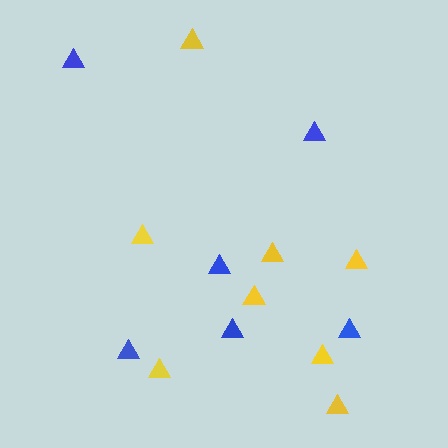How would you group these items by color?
There are 2 groups: one group of yellow triangles (8) and one group of blue triangles (6).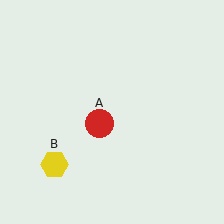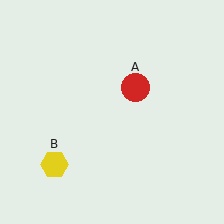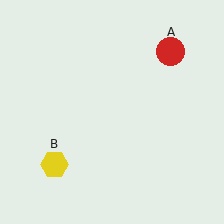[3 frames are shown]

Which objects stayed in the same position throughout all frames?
Yellow hexagon (object B) remained stationary.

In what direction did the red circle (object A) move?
The red circle (object A) moved up and to the right.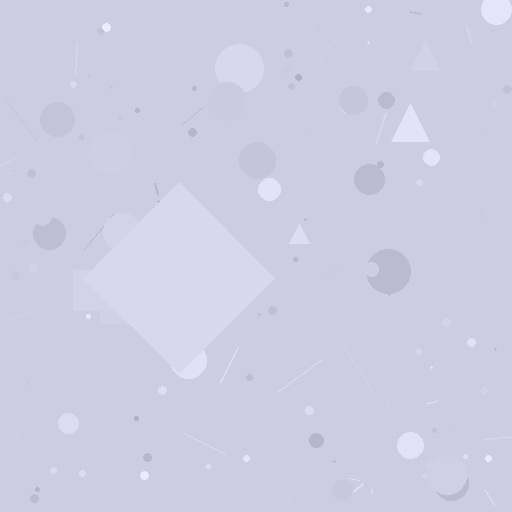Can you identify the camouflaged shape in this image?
The camouflaged shape is a diamond.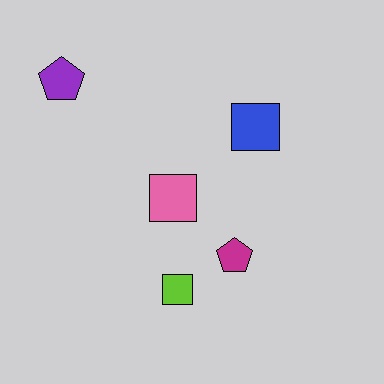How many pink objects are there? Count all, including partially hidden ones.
There is 1 pink object.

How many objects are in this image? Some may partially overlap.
There are 5 objects.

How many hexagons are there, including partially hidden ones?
There are no hexagons.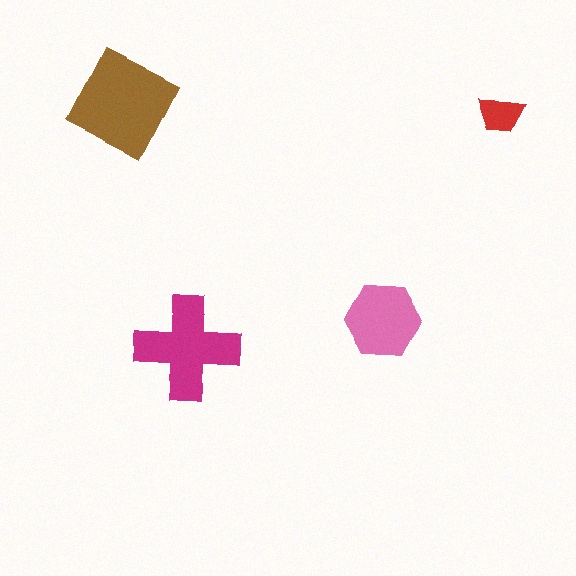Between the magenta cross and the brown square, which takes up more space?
The brown square.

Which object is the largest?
The brown square.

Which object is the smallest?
The red trapezoid.